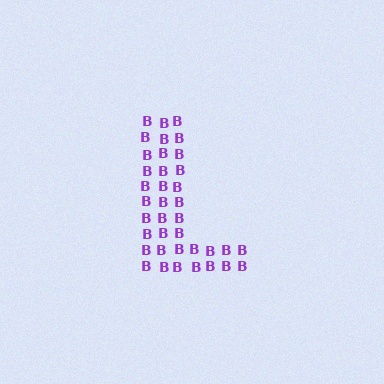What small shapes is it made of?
It is made of small letter B's.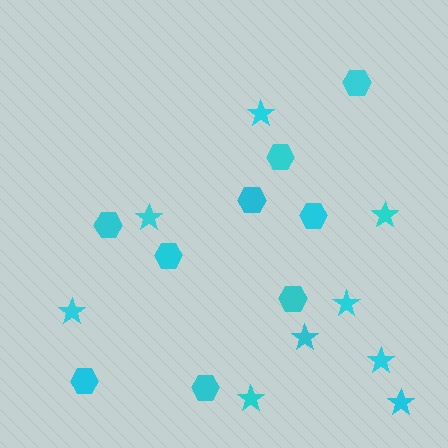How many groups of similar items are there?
There are 2 groups: one group of hexagons (9) and one group of stars (9).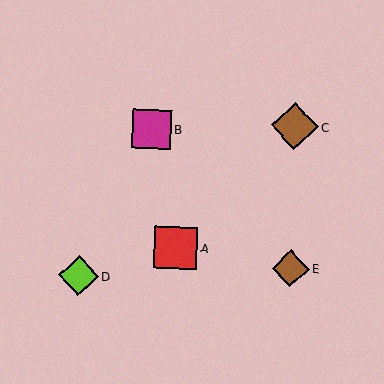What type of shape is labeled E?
Shape E is a brown diamond.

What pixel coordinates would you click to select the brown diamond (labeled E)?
Click at (291, 268) to select the brown diamond E.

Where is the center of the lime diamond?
The center of the lime diamond is at (79, 276).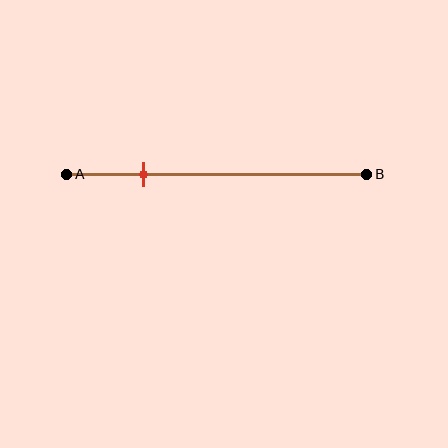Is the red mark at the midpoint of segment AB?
No, the mark is at about 25% from A, not at the 50% midpoint.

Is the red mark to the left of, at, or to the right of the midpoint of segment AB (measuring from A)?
The red mark is to the left of the midpoint of segment AB.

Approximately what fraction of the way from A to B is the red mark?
The red mark is approximately 25% of the way from A to B.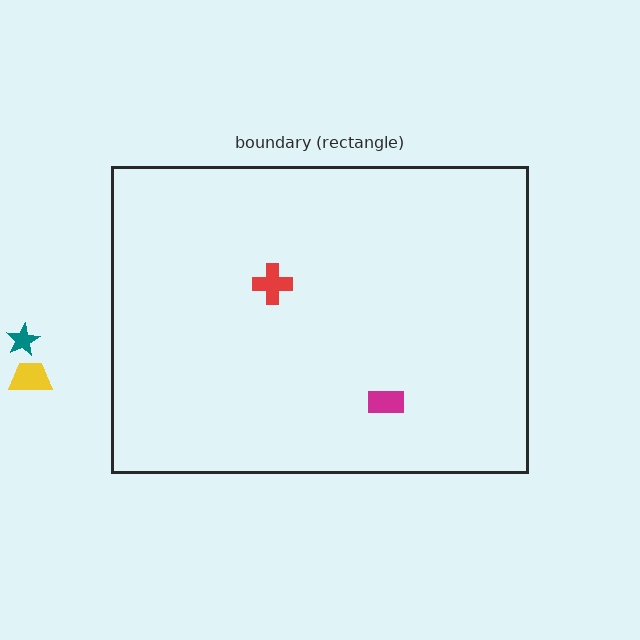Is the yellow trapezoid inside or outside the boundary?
Outside.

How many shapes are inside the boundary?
2 inside, 2 outside.